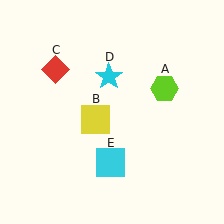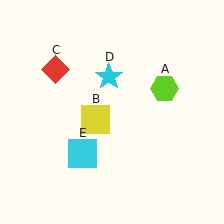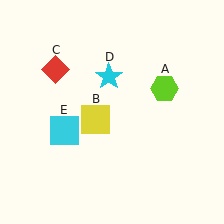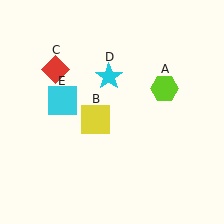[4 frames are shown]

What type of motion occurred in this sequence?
The cyan square (object E) rotated clockwise around the center of the scene.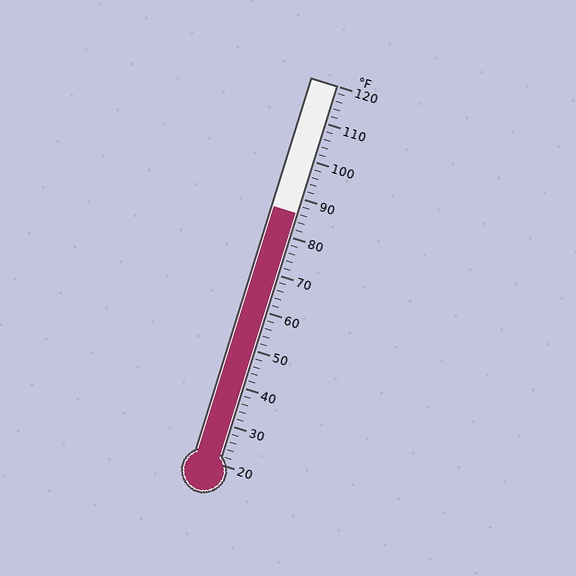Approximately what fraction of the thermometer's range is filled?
The thermometer is filled to approximately 65% of its range.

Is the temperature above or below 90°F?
The temperature is below 90°F.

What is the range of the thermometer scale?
The thermometer scale ranges from 20°F to 120°F.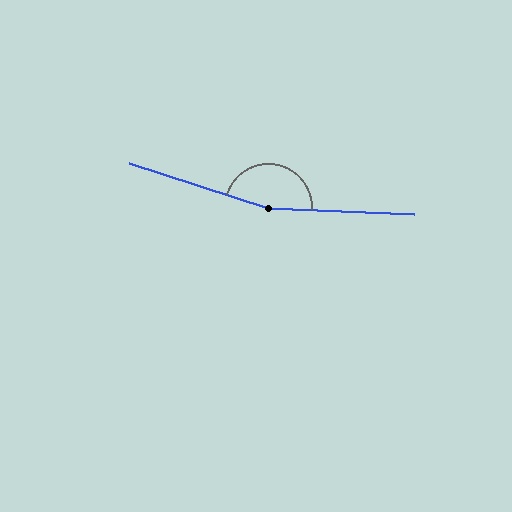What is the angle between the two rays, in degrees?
Approximately 165 degrees.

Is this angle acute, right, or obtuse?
It is obtuse.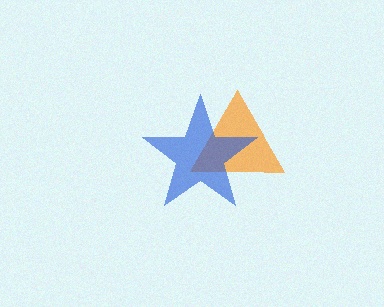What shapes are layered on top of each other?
The layered shapes are: an orange triangle, a blue star.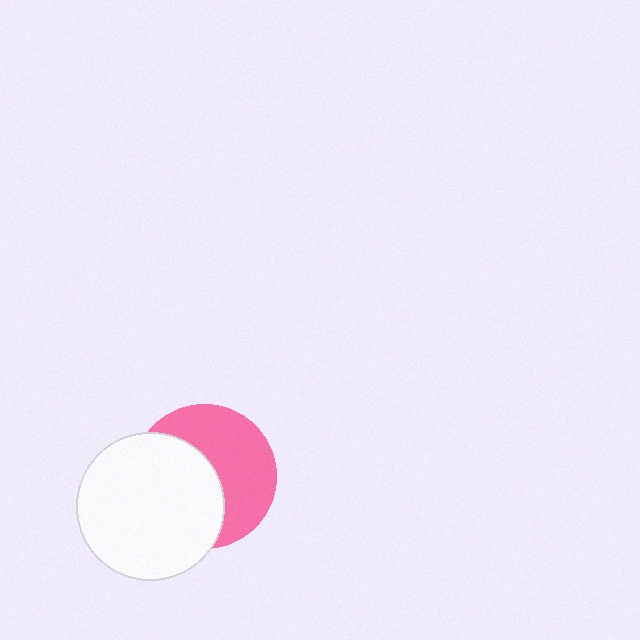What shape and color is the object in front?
The object in front is a white circle.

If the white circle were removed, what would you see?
You would see the complete pink circle.